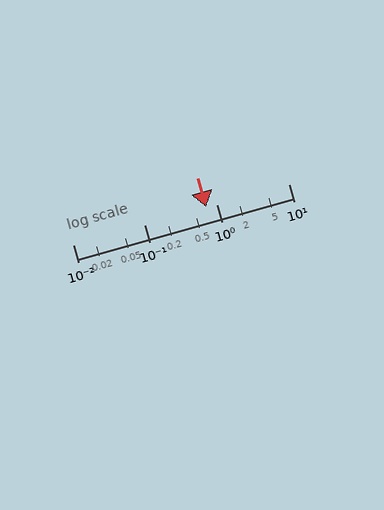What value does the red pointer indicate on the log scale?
The pointer indicates approximately 0.72.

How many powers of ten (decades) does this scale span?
The scale spans 3 decades, from 0.01 to 10.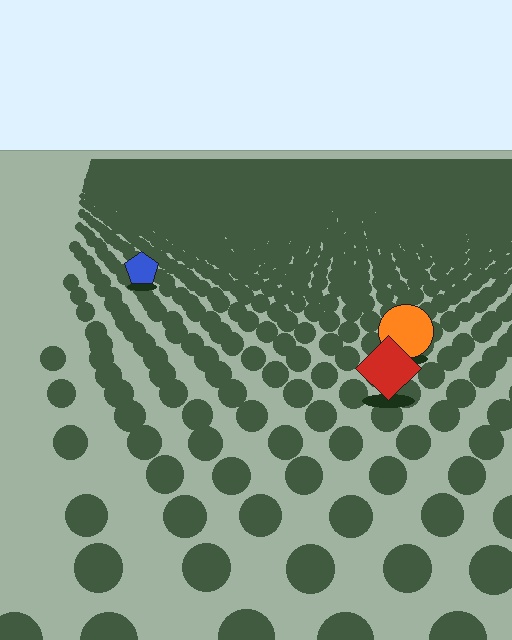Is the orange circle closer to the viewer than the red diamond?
No. The red diamond is closer — you can tell from the texture gradient: the ground texture is coarser near it.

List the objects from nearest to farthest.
From nearest to farthest: the red diamond, the orange circle, the blue pentagon.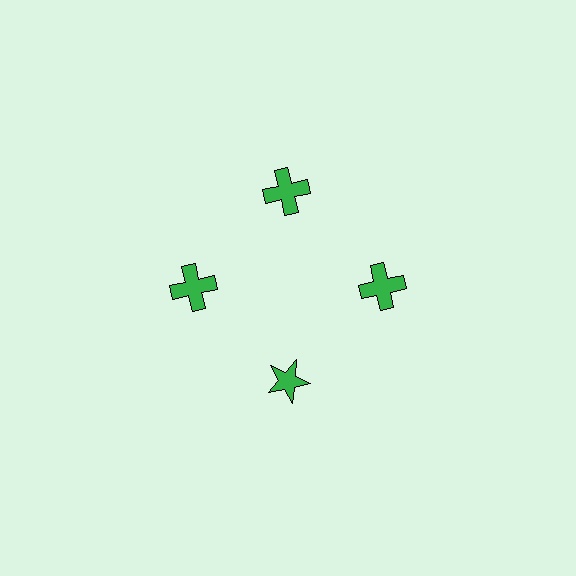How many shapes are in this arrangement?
There are 4 shapes arranged in a ring pattern.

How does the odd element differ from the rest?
It has a different shape: star instead of cross.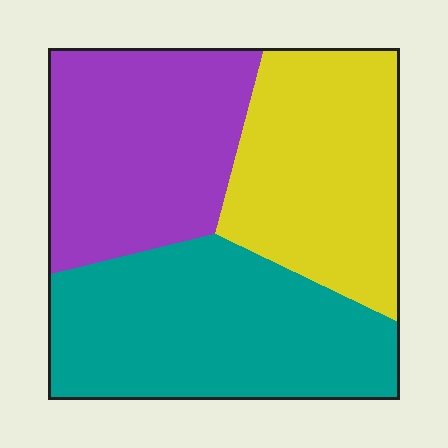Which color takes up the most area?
Teal, at roughly 40%.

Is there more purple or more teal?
Teal.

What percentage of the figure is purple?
Purple takes up about one third (1/3) of the figure.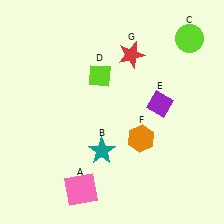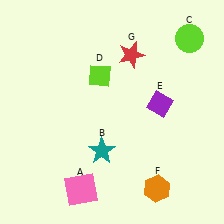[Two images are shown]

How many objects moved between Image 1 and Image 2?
1 object moved between the two images.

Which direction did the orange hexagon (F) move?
The orange hexagon (F) moved down.